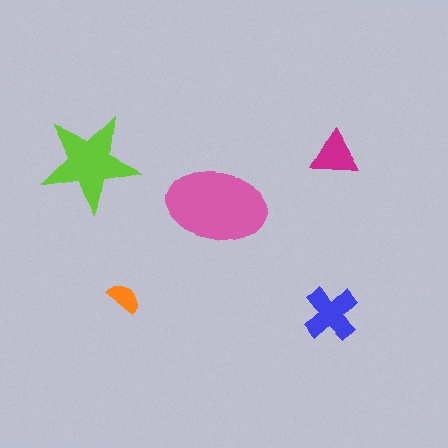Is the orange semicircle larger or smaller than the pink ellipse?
Smaller.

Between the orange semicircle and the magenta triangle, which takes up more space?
The magenta triangle.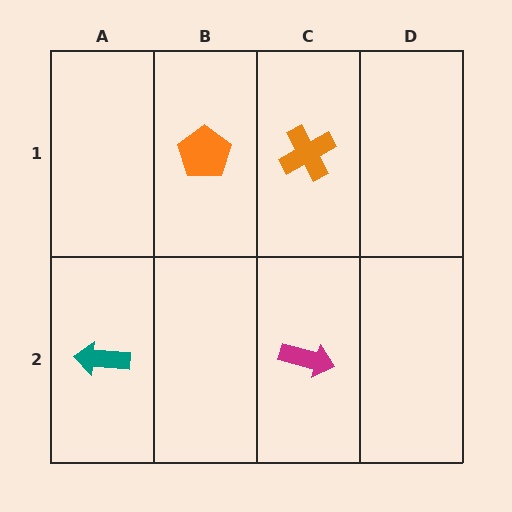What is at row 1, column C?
An orange cross.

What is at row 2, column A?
A teal arrow.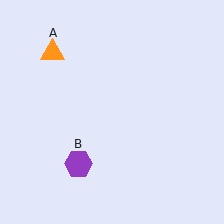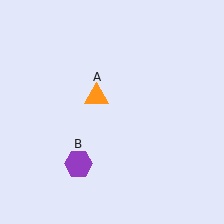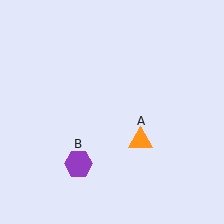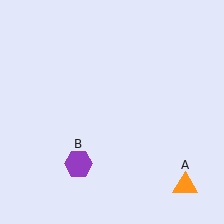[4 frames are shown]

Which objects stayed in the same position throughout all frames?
Purple hexagon (object B) remained stationary.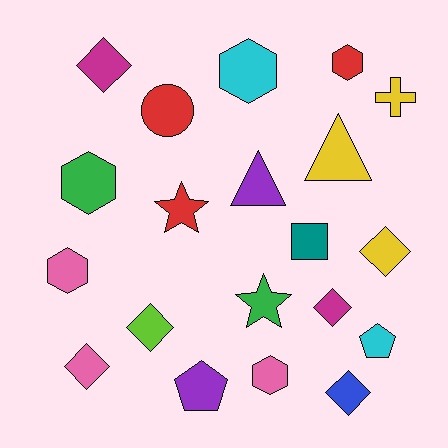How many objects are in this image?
There are 20 objects.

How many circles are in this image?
There is 1 circle.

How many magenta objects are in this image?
There are 2 magenta objects.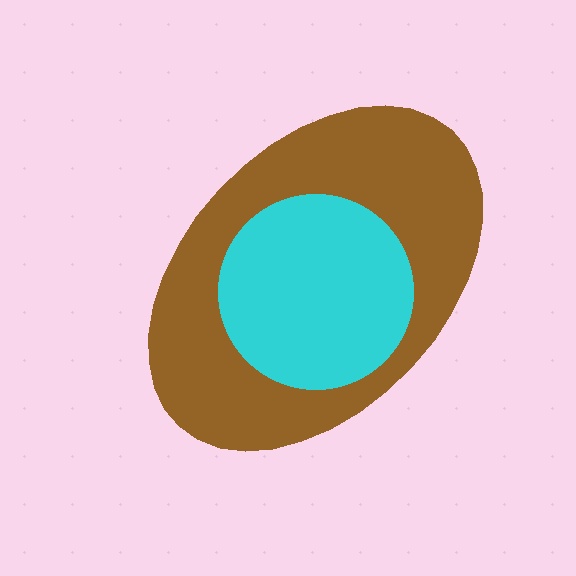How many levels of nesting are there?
2.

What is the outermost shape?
The brown ellipse.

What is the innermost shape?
The cyan circle.